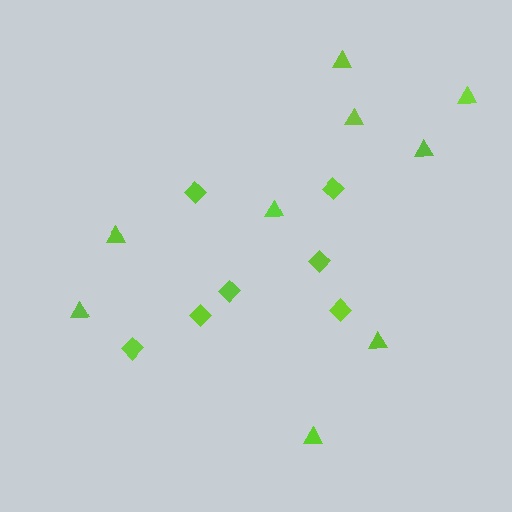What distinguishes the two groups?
There are 2 groups: one group of diamonds (7) and one group of triangles (9).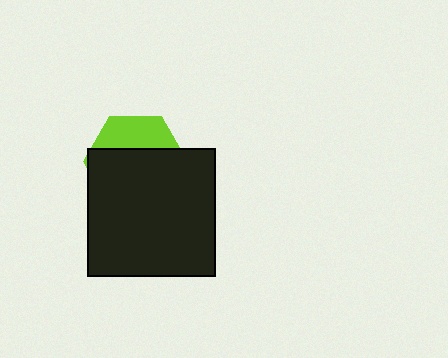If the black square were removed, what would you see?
You would see the complete lime hexagon.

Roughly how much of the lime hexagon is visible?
A small part of it is visible (roughly 32%).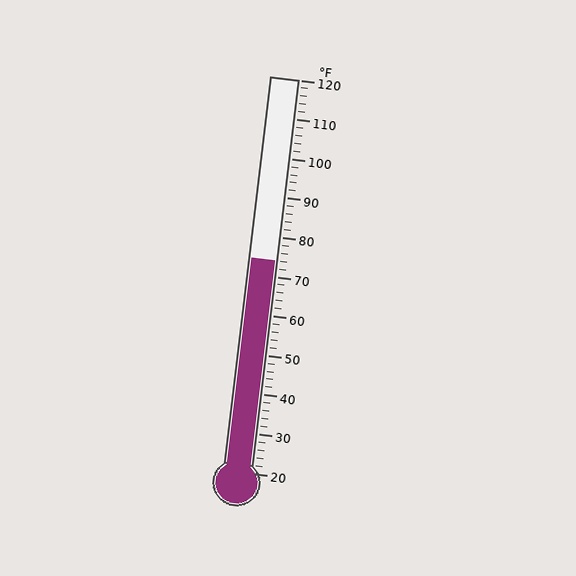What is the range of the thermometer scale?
The thermometer scale ranges from 20°F to 120°F.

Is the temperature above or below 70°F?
The temperature is above 70°F.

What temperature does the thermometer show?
The thermometer shows approximately 74°F.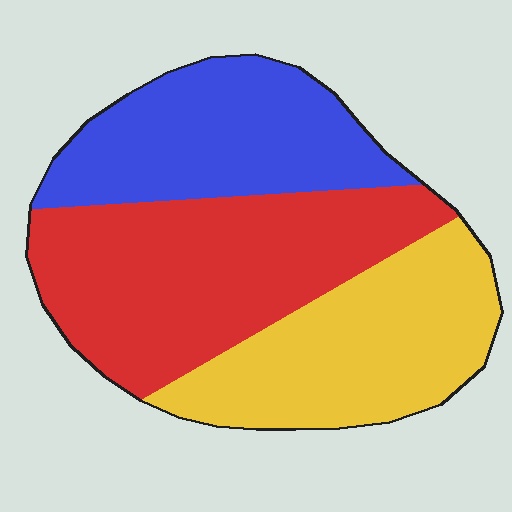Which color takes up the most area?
Red, at roughly 40%.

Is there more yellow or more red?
Red.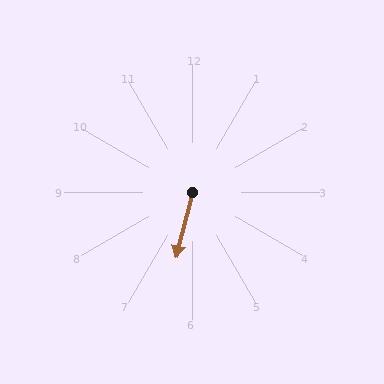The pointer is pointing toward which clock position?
Roughly 6 o'clock.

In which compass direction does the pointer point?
South.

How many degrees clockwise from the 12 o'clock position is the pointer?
Approximately 194 degrees.